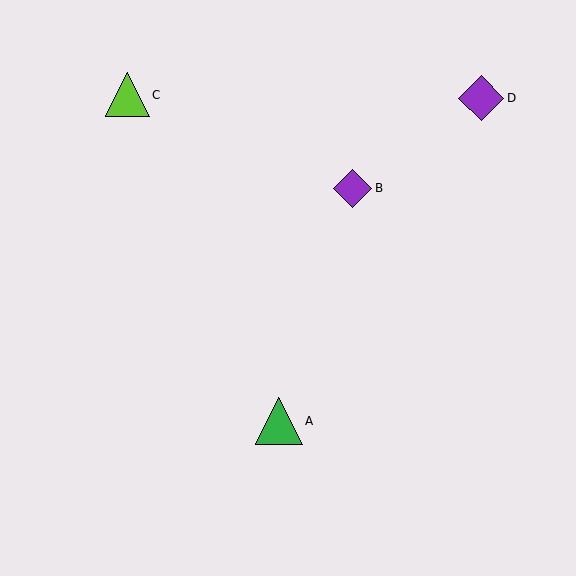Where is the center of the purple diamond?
The center of the purple diamond is at (481, 98).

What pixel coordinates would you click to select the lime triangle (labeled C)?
Click at (127, 95) to select the lime triangle C.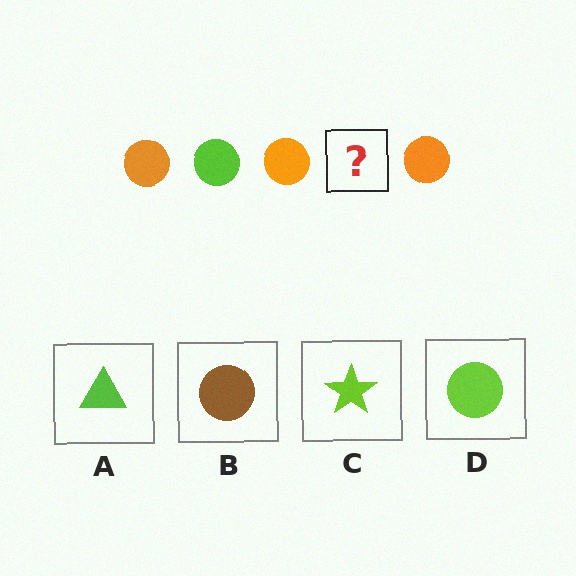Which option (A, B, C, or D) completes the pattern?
D.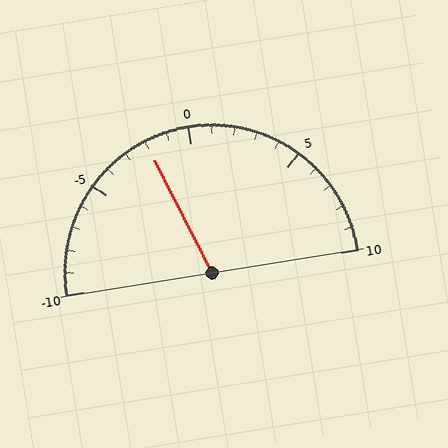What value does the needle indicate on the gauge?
The needle indicates approximately -2.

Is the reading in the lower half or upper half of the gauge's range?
The reading is in the lower half of the range (-10 to 10).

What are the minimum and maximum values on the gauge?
The gauge ranges from -10 to 10.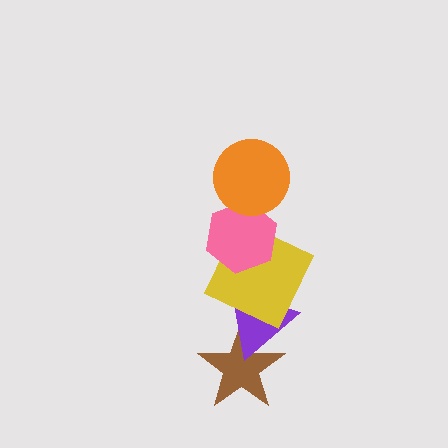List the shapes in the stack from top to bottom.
From top to bottom: the orange circle, the pink hexagon, the yellow square, the purple triangle, the brown star.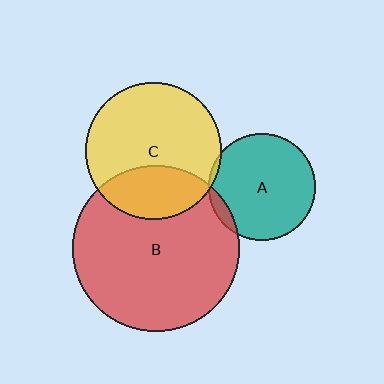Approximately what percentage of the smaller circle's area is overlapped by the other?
Approximately 30%.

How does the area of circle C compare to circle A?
Approximately 1.6 times.